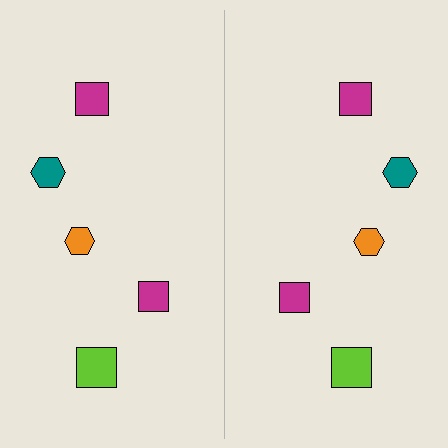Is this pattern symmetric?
Yes, this pattern has bilateral (reflection) symmetry.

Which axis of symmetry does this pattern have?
The pattern has a vertical axis of symmetry running through the center of the image.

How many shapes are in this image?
There are 10 shapes in this image.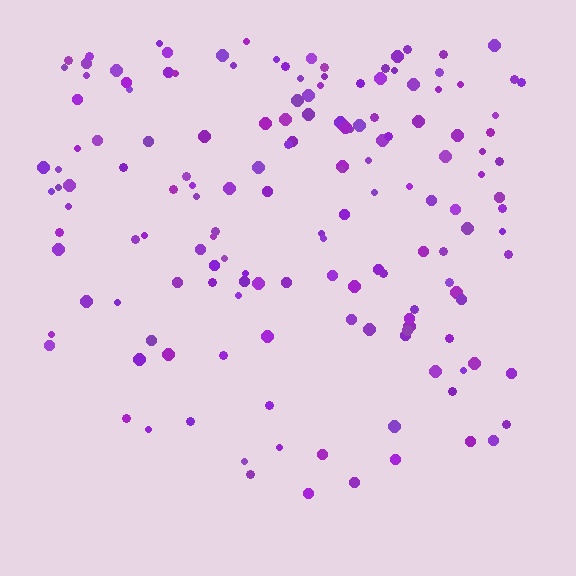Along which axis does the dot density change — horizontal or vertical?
Vertical.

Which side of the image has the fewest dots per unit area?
The bottom.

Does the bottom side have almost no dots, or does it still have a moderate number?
Still a moderate number, just noticeably fewer than the top.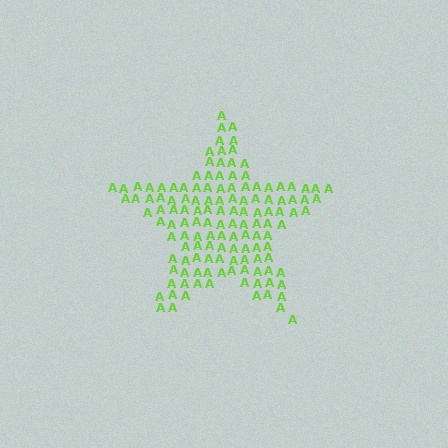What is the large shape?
The large shape is a star.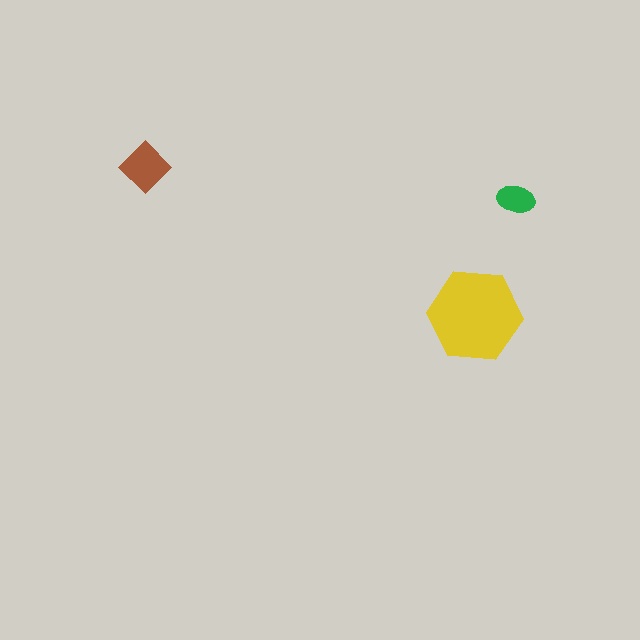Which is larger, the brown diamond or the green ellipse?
The brown diamond.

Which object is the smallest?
The green ellipse.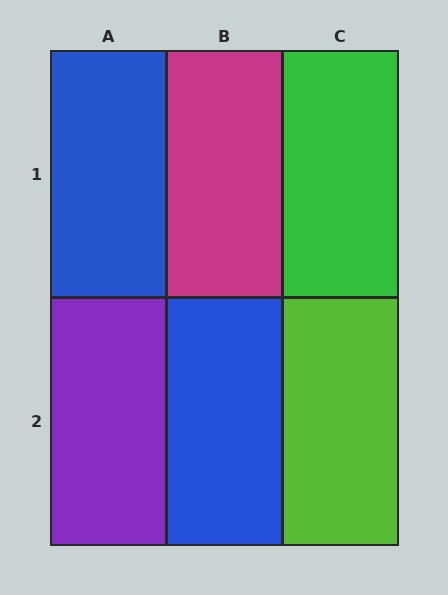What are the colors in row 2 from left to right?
Purple, blue, lime.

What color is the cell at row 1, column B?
Magenta.